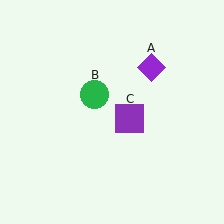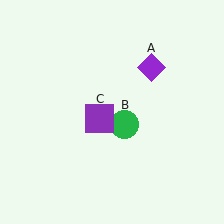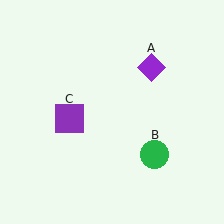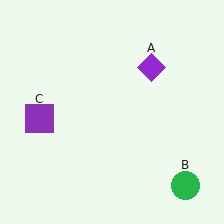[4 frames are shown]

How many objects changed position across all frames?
2 objects changed position: green circle (object B), purple square (object C).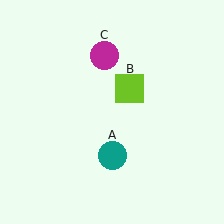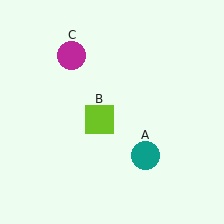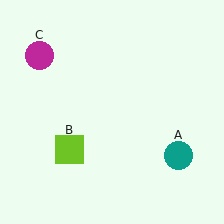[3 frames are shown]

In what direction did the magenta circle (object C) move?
The magenta circle (object C) moved left.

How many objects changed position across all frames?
3 objects changed position: teal circle (object A), lime square (object B), magenta circle (object C).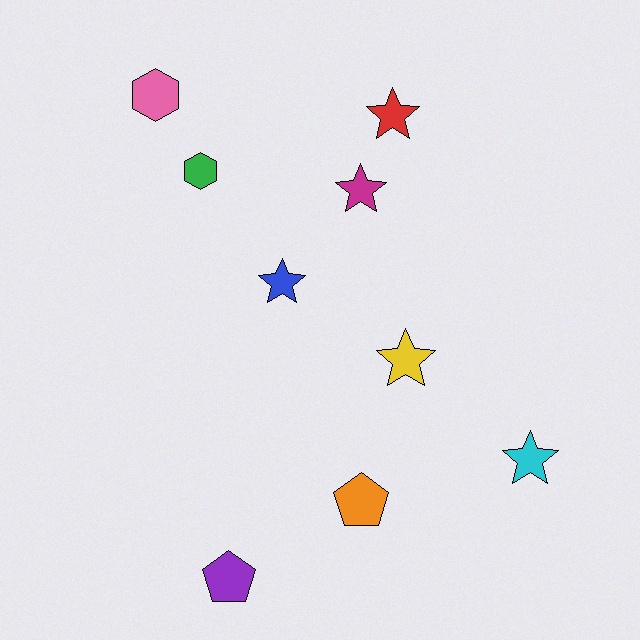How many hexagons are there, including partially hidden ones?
There are 2 hexagons.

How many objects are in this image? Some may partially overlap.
There are 9 objects.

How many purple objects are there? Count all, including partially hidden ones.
There is 1 purple object.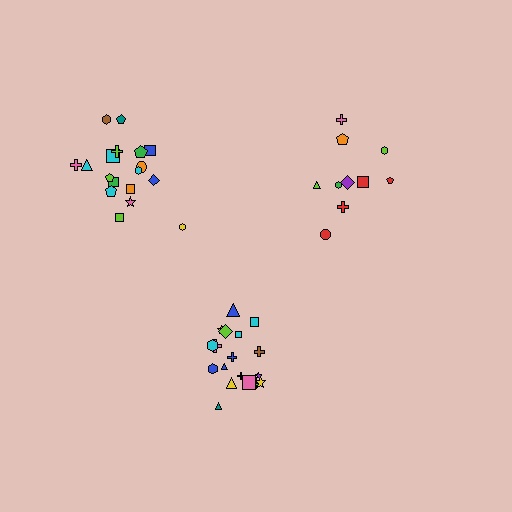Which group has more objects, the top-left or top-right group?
The top-left group.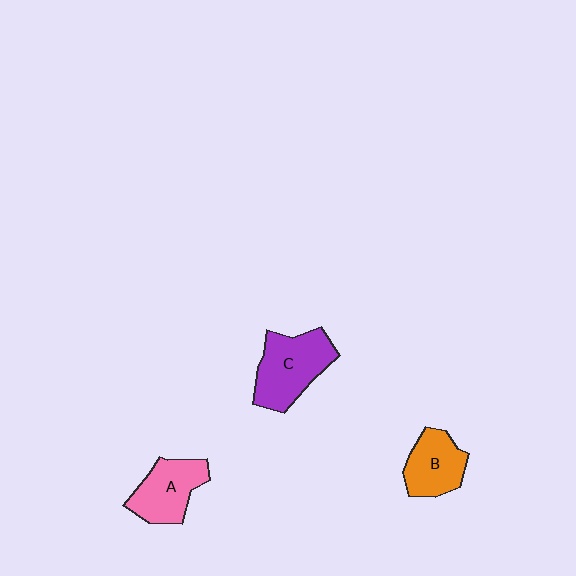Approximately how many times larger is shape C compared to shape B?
Approximately 1.4 times.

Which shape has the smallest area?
Shape B (orange).